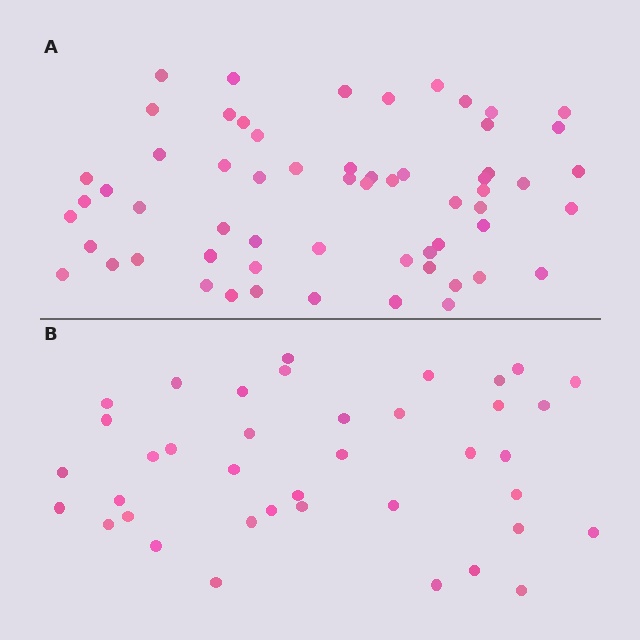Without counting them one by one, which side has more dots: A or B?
Region A (the top region) has more dots.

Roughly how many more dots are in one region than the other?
Region A has approximately 20 more dots than region B.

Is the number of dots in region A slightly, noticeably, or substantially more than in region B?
Region A has substantially more. The ratio is roughly 1.5 to 1.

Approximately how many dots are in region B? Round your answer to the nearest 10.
About 40 dots. (The exact count is 39, which rounds to 40.)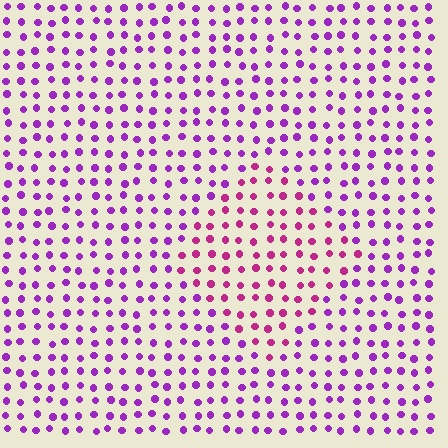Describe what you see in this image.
The image is filled with small purple elements in a uniform arrangement. A diamond-shaped region is visible where the elements are tinted to a slightly different hue, forming a subtle color boundary.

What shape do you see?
I see a diamond.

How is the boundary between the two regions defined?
The boundary is defined purely by a slight shift in hue (about 35 degrees). Spacing, size, and orientation are identical on both sides.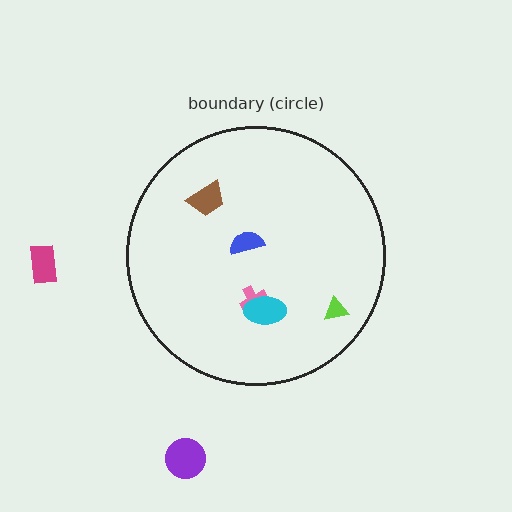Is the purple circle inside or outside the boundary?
Outside.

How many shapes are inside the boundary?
5 inside, 2 outside.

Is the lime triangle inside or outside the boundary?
Inside.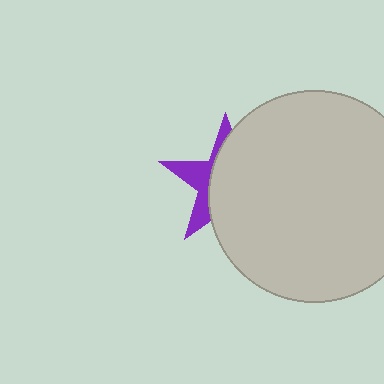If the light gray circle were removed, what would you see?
You would see the complete purple star.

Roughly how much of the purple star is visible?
A small part of it is visible (roughly 34%).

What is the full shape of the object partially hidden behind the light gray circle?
The partially hidden object is a purple star.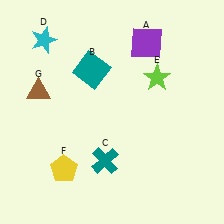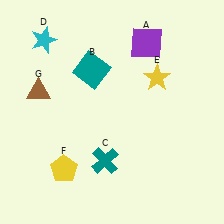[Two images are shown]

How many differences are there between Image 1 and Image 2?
There is 1 difference between the two images.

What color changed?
The star (E) changed from lime in Image 1 to yellow in Image 2.